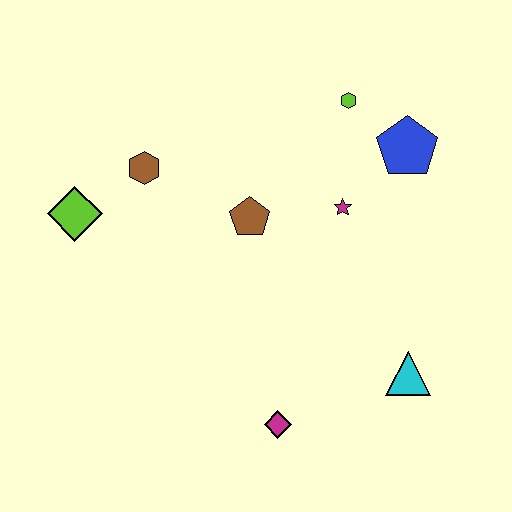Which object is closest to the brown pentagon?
The magenta star is closest to the brown pentagon.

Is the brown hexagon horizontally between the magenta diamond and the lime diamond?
Yes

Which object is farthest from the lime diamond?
The cyan triangle is farthest from the lime diamond.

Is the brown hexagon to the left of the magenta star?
Yes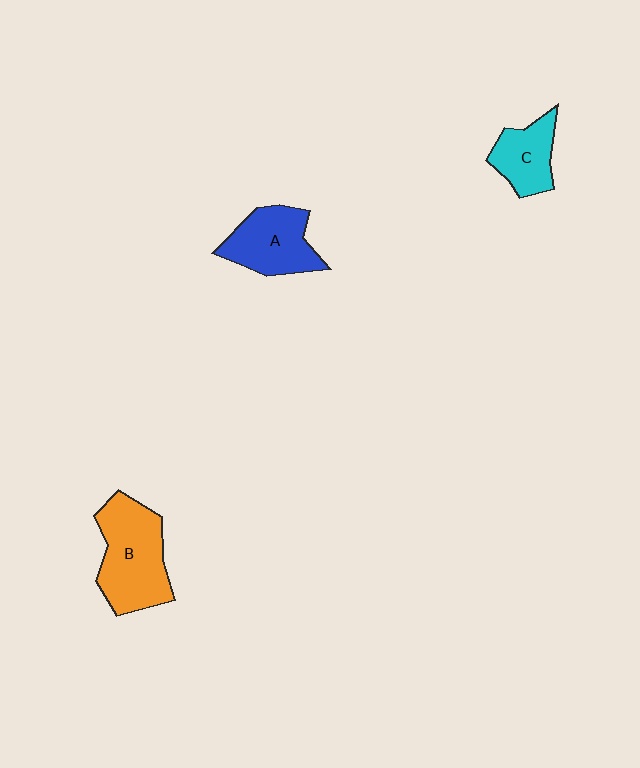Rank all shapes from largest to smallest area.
From largest to smallest: B (orange), A (blue), C (cyan).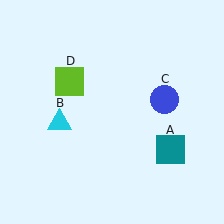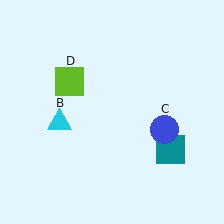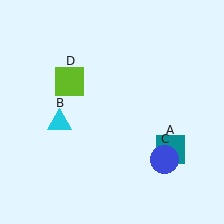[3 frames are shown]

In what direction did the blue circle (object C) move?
The blue circle (object C) moved down.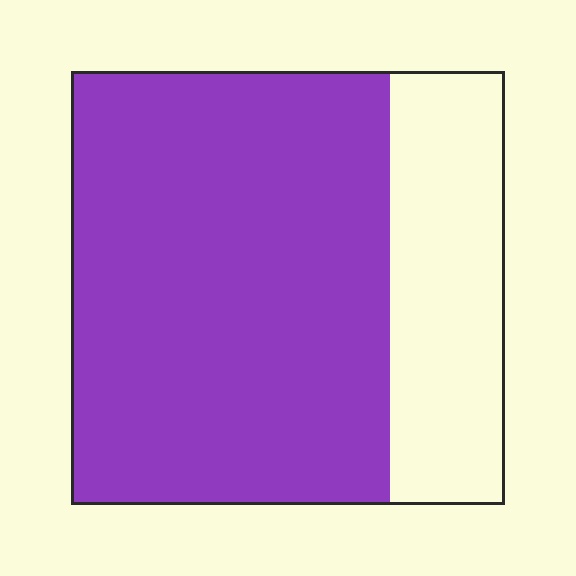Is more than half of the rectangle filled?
Yes.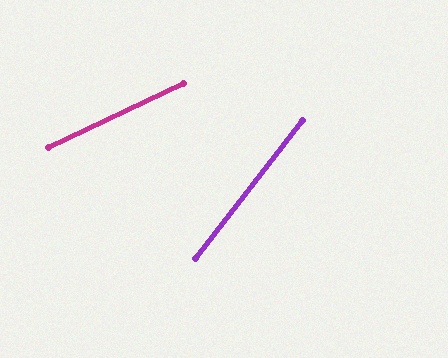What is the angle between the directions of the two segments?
Approximately 27 degrees.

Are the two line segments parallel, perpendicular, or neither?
Neither parallel nor perpendicular — they differ by about 27°.